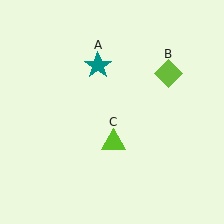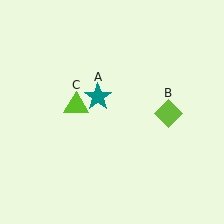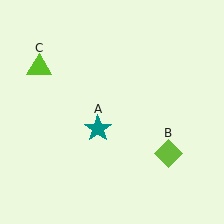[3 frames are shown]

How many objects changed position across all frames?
3 objects changed position: teal star (object A), lime diamond (object B), lime triangle (object C).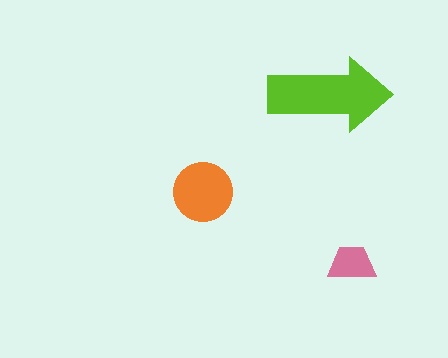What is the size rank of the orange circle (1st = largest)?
2nd.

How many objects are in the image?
There are 3 objects in the image.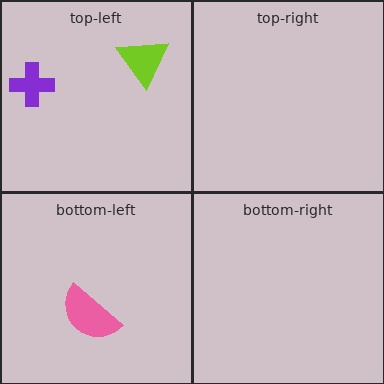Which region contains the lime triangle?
The top-left region.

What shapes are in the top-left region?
The lime triangle, the purple cross.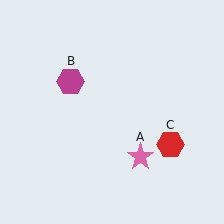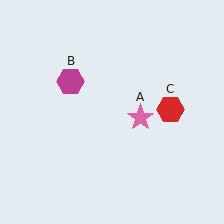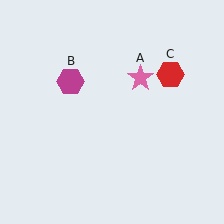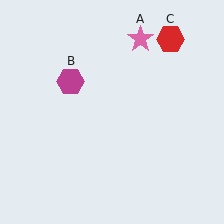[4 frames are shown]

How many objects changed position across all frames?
2 objects changed position: pink star (object A), red hexagon (object C).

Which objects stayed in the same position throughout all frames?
Magenta hexagon (object B) remained stationary.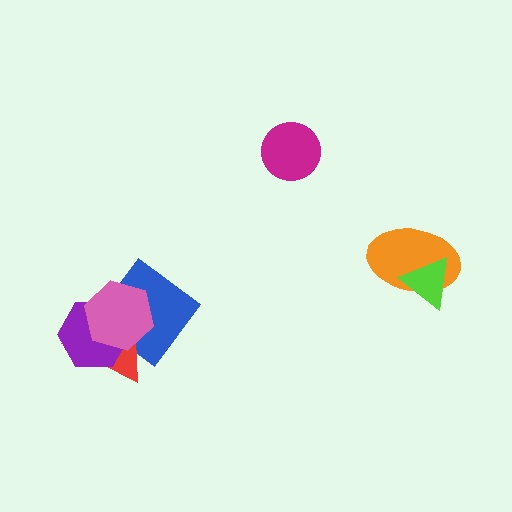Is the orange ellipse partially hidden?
Yes, it is partially covered by another shape.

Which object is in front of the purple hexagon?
The pink hexagon is in front of the purple hexagon.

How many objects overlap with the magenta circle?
0 objects overlap with the magenta circle.